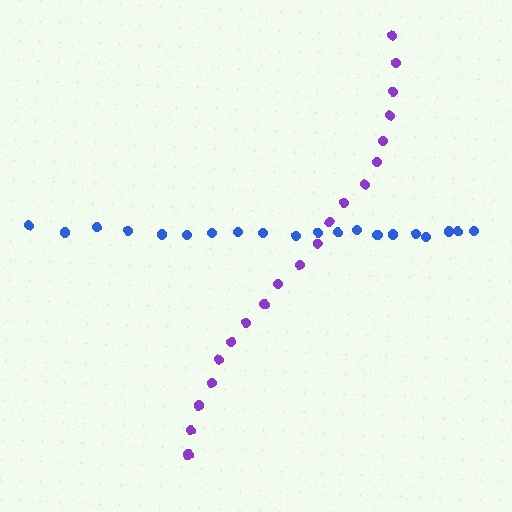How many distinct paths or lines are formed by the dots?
There are 2 distinct paths.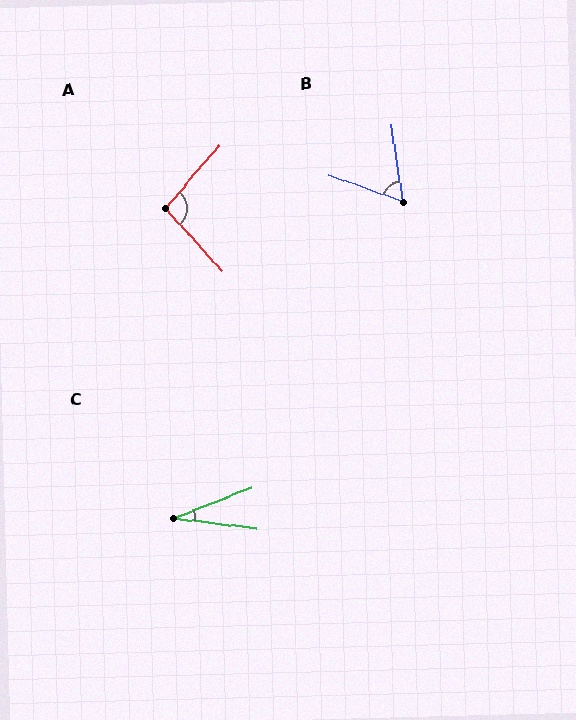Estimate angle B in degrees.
Approximately 62 degrees.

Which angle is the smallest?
C, at approximately 28 degrees.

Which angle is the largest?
A, at approximately 97 degrees.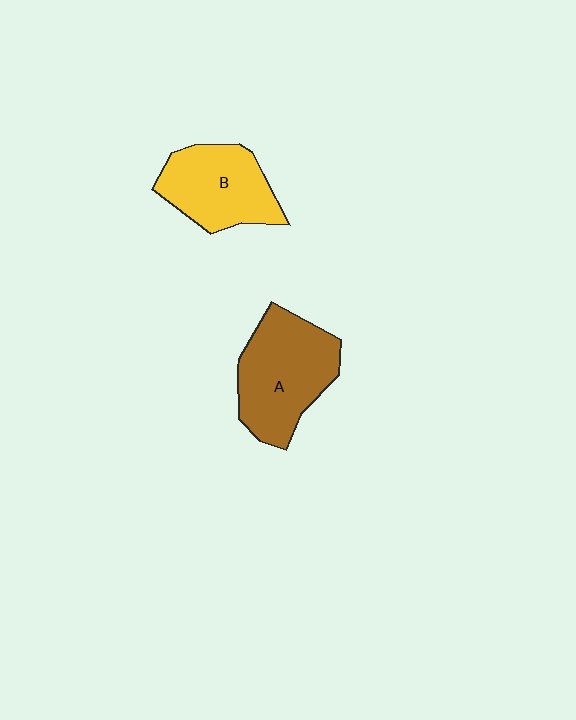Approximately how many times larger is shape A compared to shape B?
Approximately 1.2 times.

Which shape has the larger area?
Shape A (brown).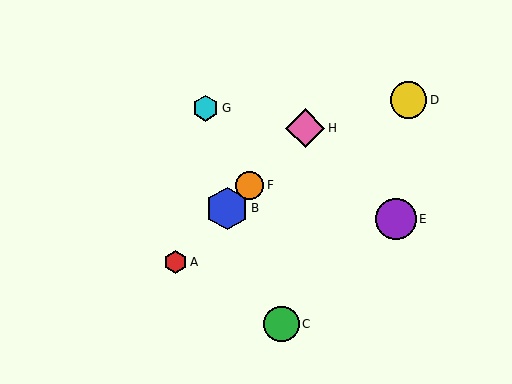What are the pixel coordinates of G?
Object G is at (206, 108).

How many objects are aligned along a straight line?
4 objects (A, B, F, H) are aligned along a straight line.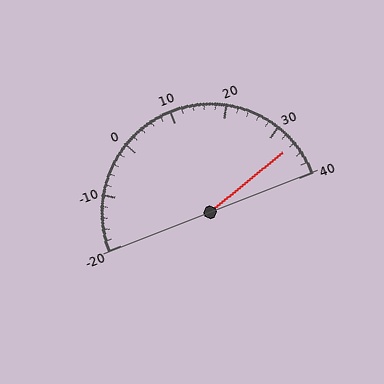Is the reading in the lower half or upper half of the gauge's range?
The reading is in the upper half of the range (-20 to 40).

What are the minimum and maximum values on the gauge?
The gauge ranges from -20 to 40.